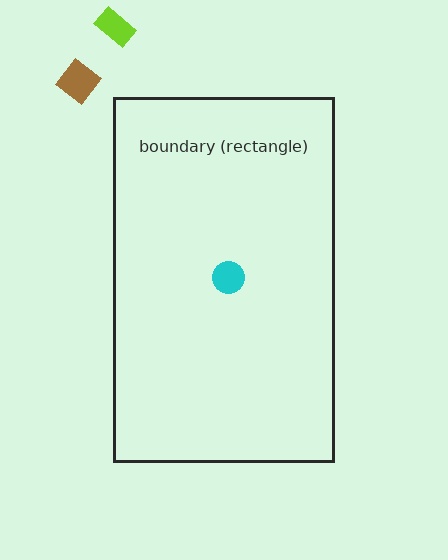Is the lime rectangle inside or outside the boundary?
Outside.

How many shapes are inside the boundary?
1 inside, 2 outside.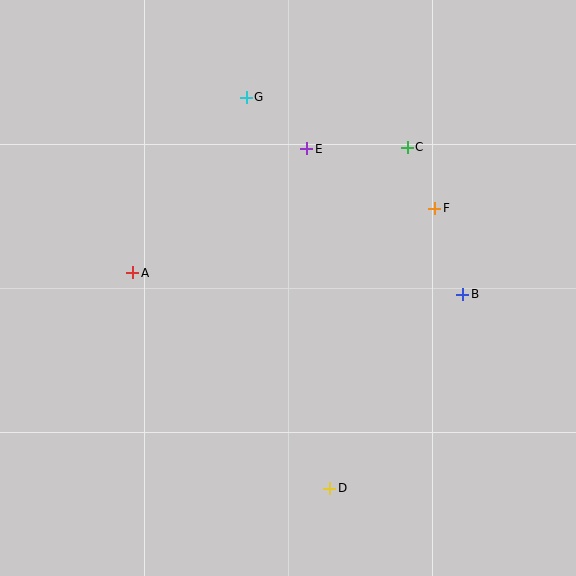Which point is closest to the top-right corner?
Point C is closest to the top-right corner.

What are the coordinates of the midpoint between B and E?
The midpoint between B and E is at (385, 221).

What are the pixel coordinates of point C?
Point C is at (407, 147).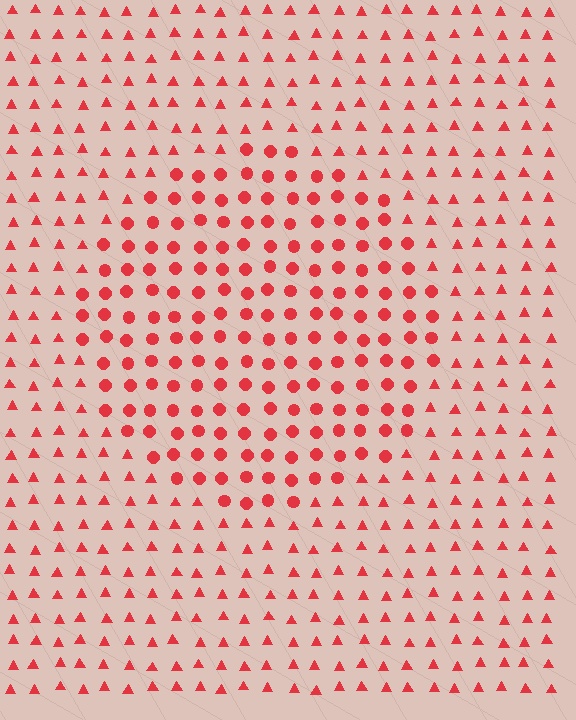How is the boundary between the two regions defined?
The boundary is defined by a change in element shape: circles inside vs. triangles outside. All elements share the same color and spacing.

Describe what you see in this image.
The image is filled with small red elements arranged in a uniform grid. A circle-shaped region contains circles, while the surrounding area contains triangles. The boundary is defined purely by the change in element shape.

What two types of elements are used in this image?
The image uses circles inside the circle region and triangles outside it.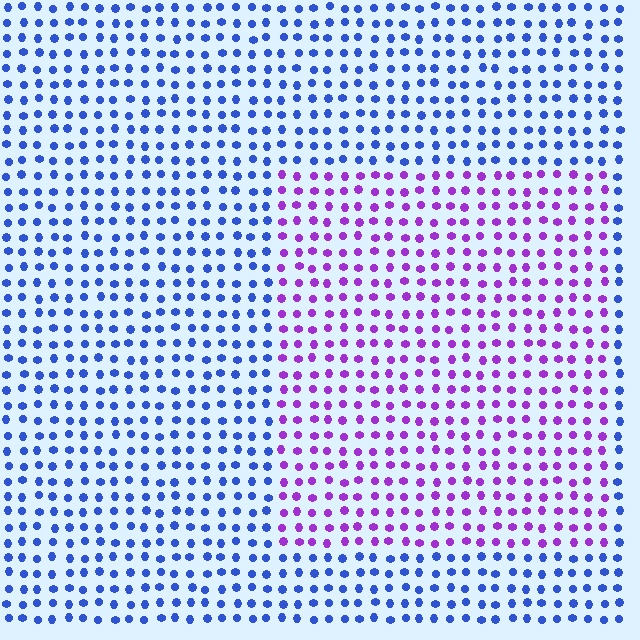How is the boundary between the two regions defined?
The boundary is defined purely by a slight shift in hue (about 56 degrees). Spacing, size, and orientation are identical on both sides.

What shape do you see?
I see a rectangle.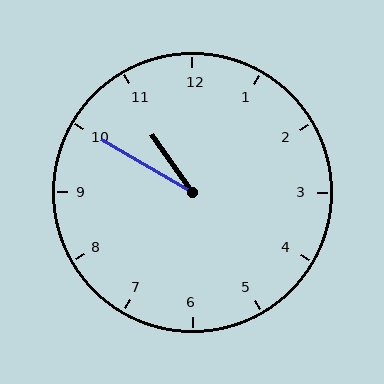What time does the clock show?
10:50.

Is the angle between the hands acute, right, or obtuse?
It is acute.